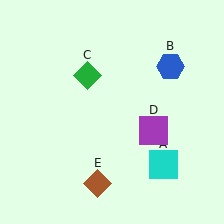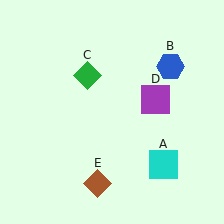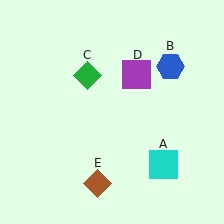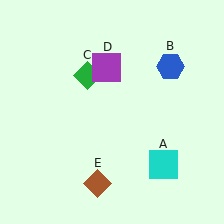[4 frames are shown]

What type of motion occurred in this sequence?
The purple square (object D) rotated counterclockwise around the center of the scene.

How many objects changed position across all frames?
1 object changed position: purple square (object D).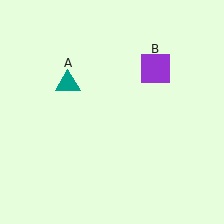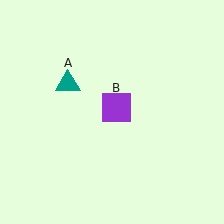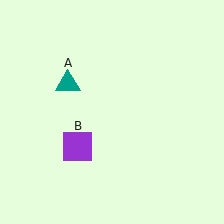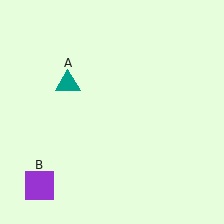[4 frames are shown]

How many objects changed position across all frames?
1 object changed position: purple square (object B).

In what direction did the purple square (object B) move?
The purple square (object B) moved down and to the left.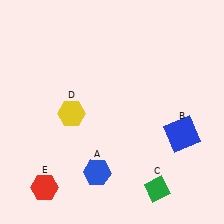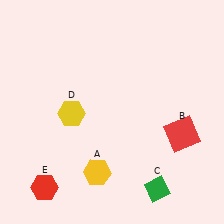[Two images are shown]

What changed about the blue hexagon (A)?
In Image 1, A is blue. In Image 2, it changed to yellow.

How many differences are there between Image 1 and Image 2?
There are 2 differences between the two images.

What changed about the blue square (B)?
In Image 1, B is blue. In Image 2, it changed to red.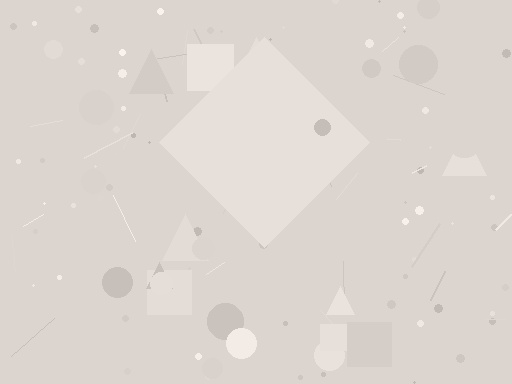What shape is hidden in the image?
A diamond is hidden in the image.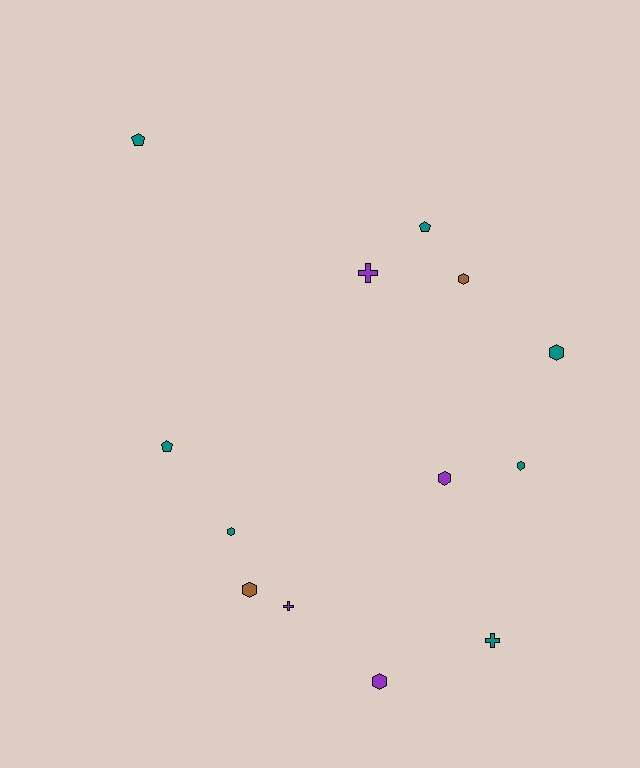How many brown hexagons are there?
There are 2 brown hexagons.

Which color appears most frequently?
Teal, with 7 objects.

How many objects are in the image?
There are 13 objects.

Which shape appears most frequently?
Hexagon, with 7 objects.